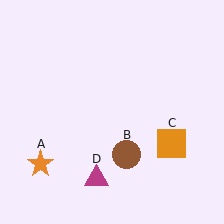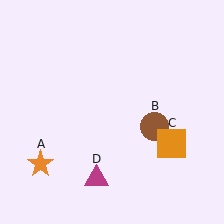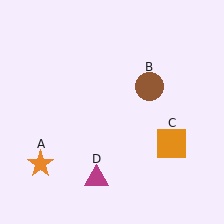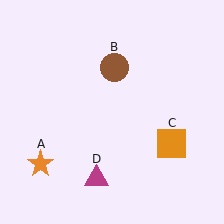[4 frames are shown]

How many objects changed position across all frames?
1 object changed position: brown circle (object B).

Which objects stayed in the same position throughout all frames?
Orange star (object A) and orange square (object C) and magenta triangle (object D) remained stationary.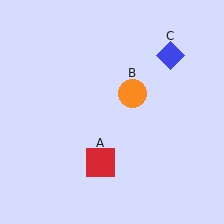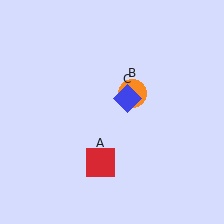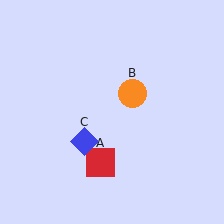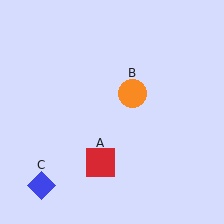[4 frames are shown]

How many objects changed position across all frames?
1 object changed position: blue diamond (object C).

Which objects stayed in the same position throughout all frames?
Red square (object A) and orange circle (object B) remained stationary.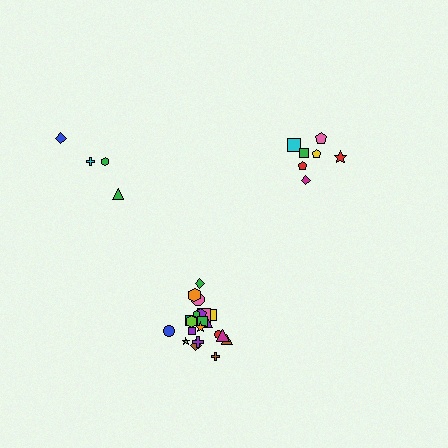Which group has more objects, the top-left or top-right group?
The top-right group.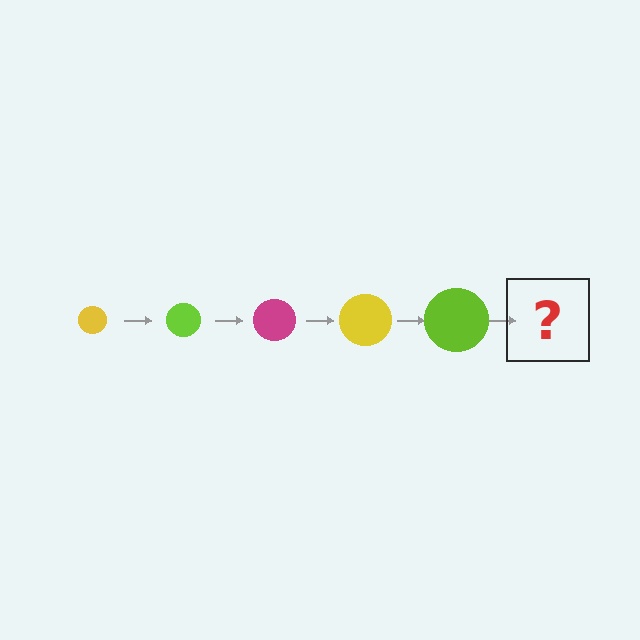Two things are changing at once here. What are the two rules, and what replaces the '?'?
The two rules are that the circle grows larger each step and the color cycles through yellow, lime, and magenta. The '?' should be a magenta circle, larger than the previous one.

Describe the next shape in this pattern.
It should be a magenta circle, larger than the previous one.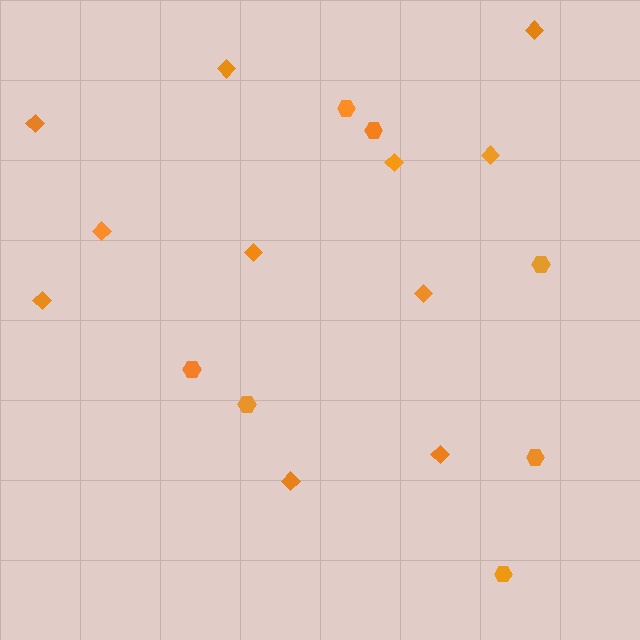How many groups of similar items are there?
There are 2 groups: one group of hexagons (7) and one group of diamonds (11).